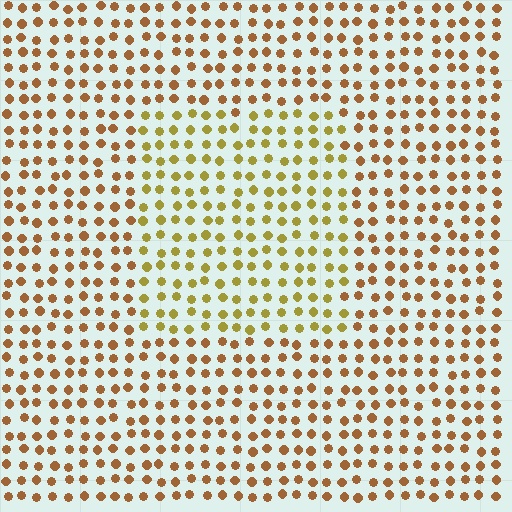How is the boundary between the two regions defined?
The boundary is defined purely by a slight shift in hue (about 31 degrees). Spacing, size, and orientation are identical on both sides.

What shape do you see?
I see a rectangle.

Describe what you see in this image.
The image is filled with small brown elements in a uniform arrangement. A rectangle-shaped region is visible where the elements are tinted to a slightly different hue, forming a subtle color boundary.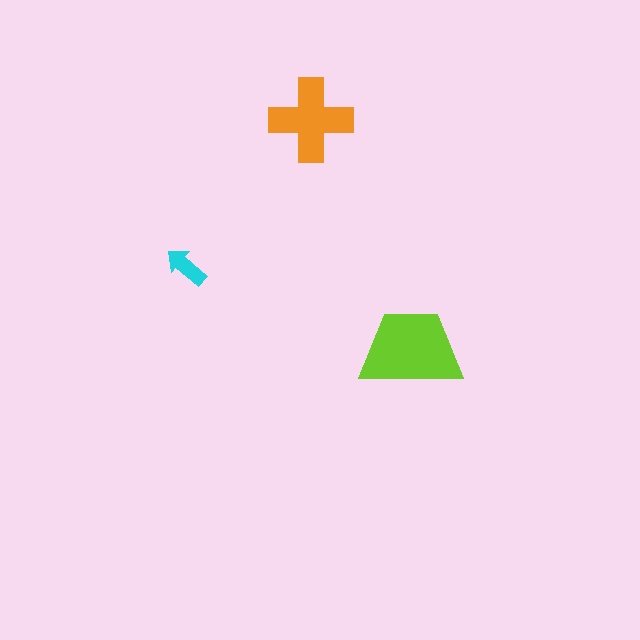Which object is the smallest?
The cyan arrow.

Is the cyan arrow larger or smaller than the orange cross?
Smaller.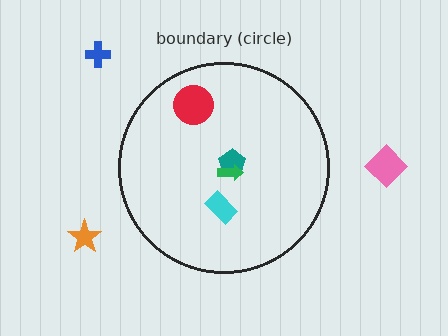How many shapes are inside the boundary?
4 inside, 3 outside.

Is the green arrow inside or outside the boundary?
Inside.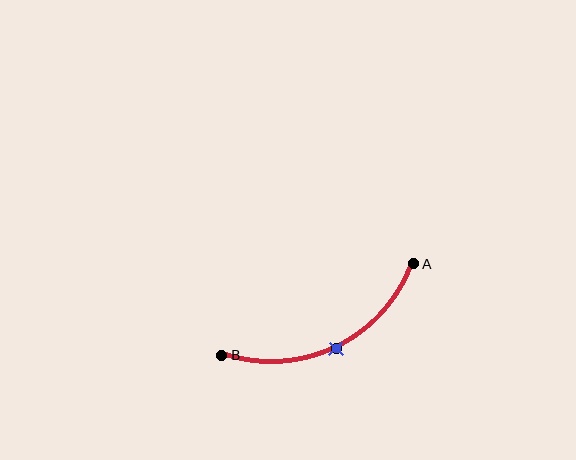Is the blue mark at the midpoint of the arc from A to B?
Yes. The blue mark lies on the arc at equal arc-length from both A and B — it is the arc midpoint.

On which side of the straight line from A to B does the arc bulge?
The arc bulges below the straight line connecting A and B.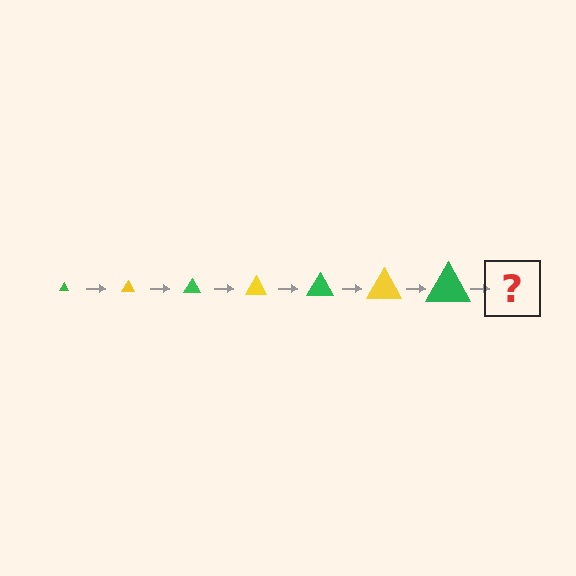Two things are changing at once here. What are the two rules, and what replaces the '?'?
The two rules are that the triangle grows larger each step and the color cycles through green and yellow. The '?' should be a yellow triangle, larger than the previous one.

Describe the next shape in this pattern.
It should be a yellow triangle, larger than the previous one.